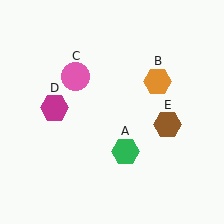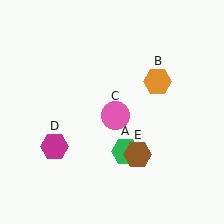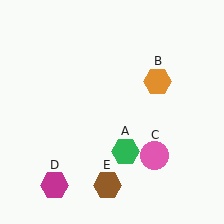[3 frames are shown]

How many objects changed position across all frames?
3 objects changed position: pink circle (object C), magenta hexagon (object D), brown hexagon (object E).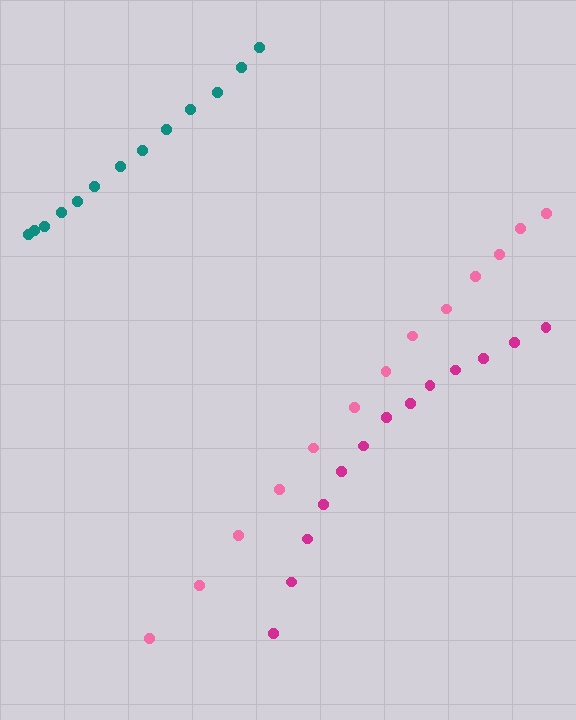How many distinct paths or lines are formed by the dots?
There are 3 distinct paths.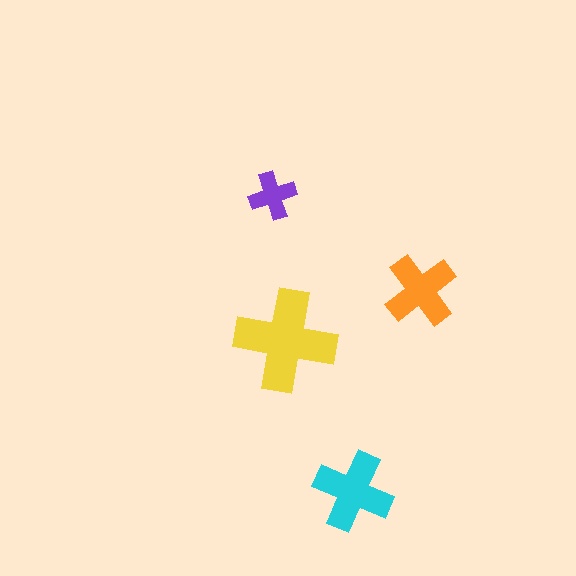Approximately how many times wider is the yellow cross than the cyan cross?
About 1.5 times wider.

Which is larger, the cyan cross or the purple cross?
The cyan one.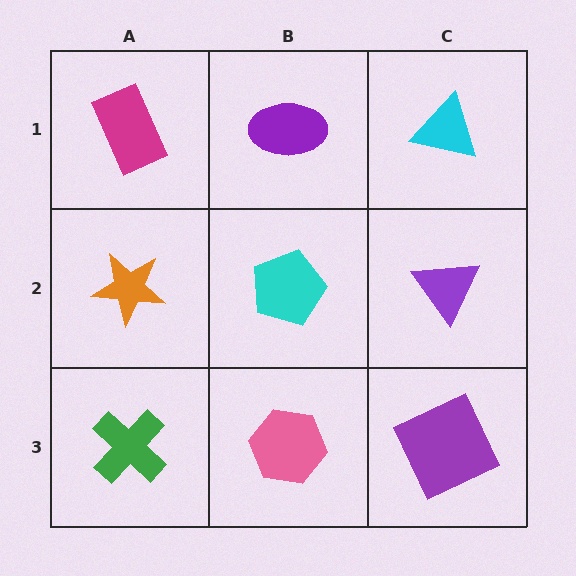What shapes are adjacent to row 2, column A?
A magenta rectangle (row 1, column A), a green cross (row 3, column A), a cyan pentagon (row 2, column B).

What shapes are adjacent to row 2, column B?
A purple ellipse (row 1, column B), a pink hexagon (row 3, column B), an orange star (row 2, column A), a purple triangle (row 2, column C).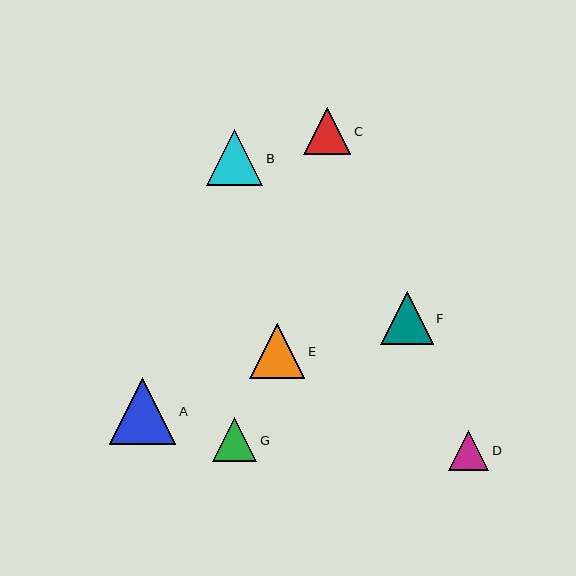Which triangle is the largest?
Triangle A is the largest with a size of approximately 67 pixels.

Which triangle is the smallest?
Triangle D is the smallest with a size of approximately 40 pixels.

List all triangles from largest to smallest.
From largest to smallest: A, B, E, F, C, G, D.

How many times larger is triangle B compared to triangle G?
Triangle B is approximately 1.3 times the size of triangle G.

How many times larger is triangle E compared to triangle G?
Triangle E is approximately 1.2 times the size of triangle G.